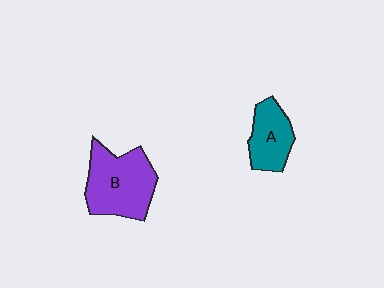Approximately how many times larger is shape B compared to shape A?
Approximately 1.7 times.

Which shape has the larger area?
Shape B (purple).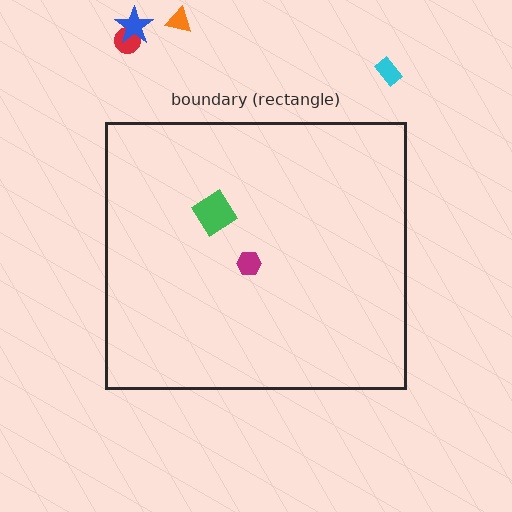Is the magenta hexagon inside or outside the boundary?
Inside.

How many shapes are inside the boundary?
2 inside, 4 outside.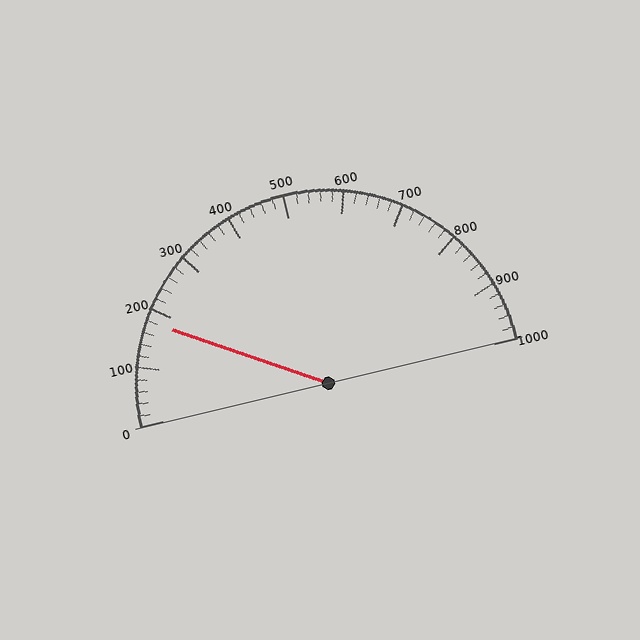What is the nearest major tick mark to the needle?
The nearest major tick mark is 200.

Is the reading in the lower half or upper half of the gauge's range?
The reading is in the lower half of the range (0 to 1000).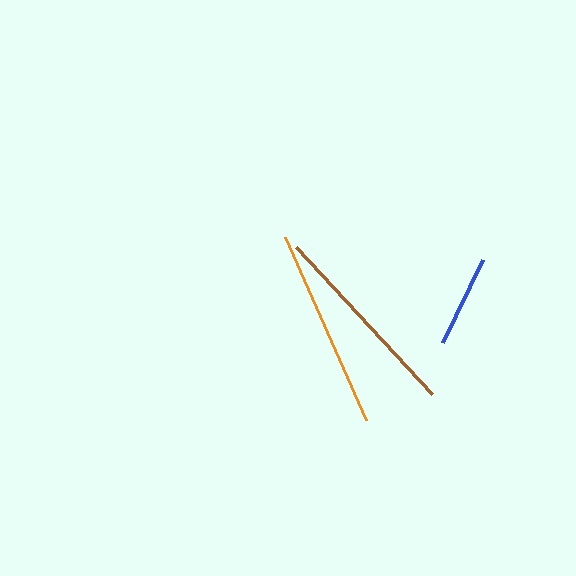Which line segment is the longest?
The brown line is the longest at approximately 201 pixels.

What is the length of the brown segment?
The brown segment is approximately 201 pixels long.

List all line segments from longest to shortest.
From longest to shortest: brown, orange, blue.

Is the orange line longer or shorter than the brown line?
The brown line is longer than the orange line.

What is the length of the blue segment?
The blue segment is approximately 93 pixels long.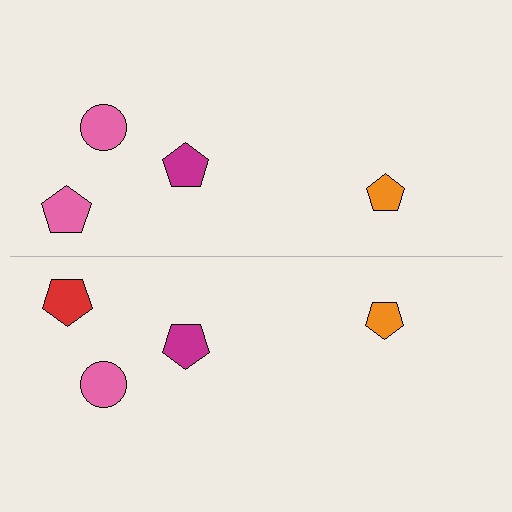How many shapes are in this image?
There are 8 shapes in this image.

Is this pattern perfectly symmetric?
No, the pattern is not perfectly symmetric. The red pentagon on the bottom side breaks the symmetry — its mirror counterpart is pink.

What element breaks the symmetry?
The red pentagon on the bottom side breaks the symmetry — its mirror counterpart is pink.